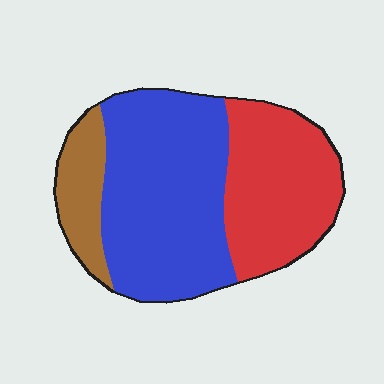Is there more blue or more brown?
Blue.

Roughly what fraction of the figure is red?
Red covers roughly 35% of the figure.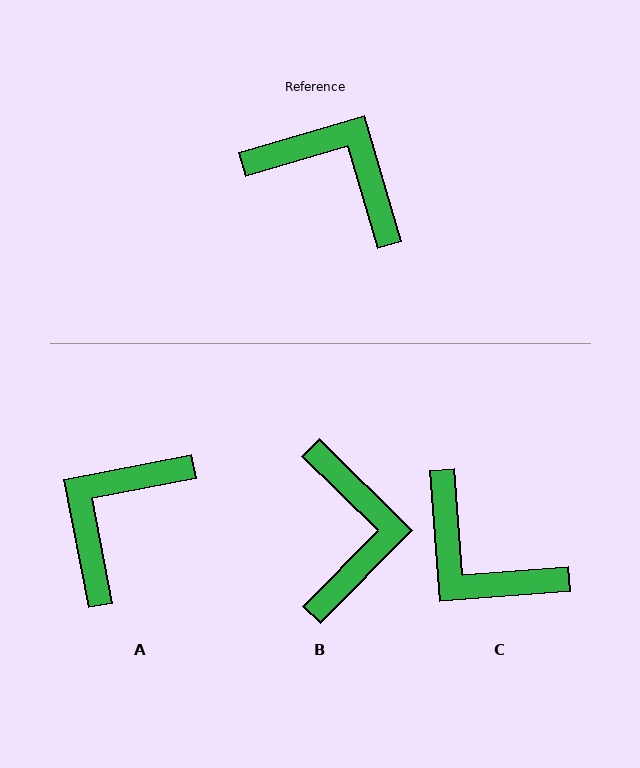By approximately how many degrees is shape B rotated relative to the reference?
Approximately 61 degrees clockwise.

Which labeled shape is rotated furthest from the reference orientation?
C, about 168 degrees away.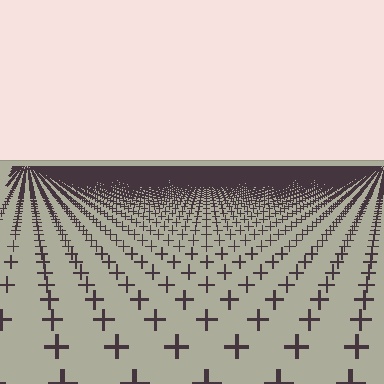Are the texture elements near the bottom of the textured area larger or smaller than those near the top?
Larger. Near the bottom, elements are closer to the viewer and appear at a bigger on-screen size.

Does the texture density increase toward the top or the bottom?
Density increases toward the top.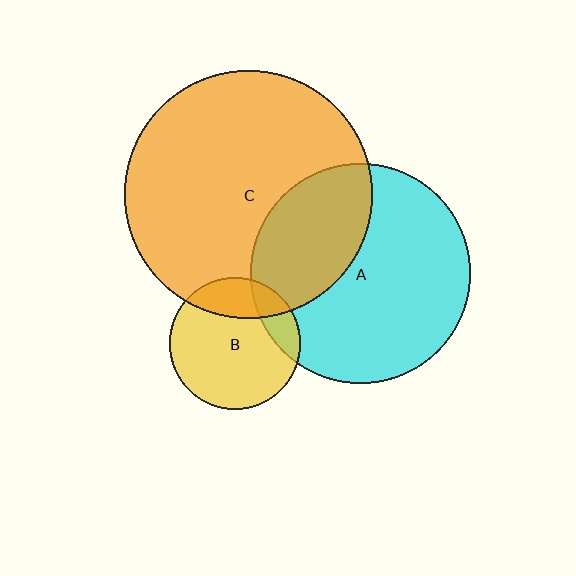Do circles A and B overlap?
Yes.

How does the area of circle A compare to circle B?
Approximately 2.8 times.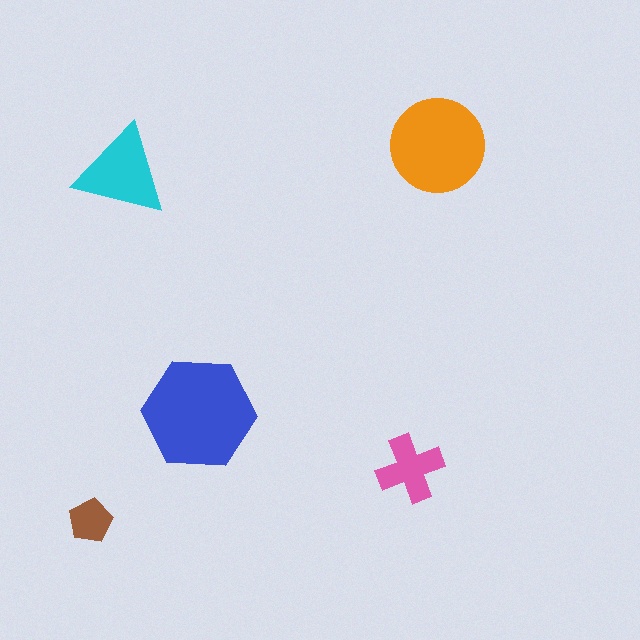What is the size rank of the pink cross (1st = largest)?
4th.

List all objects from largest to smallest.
The blue hexagon, the orange circle, the cyan triangle, the pink cross, the brown pentagon.